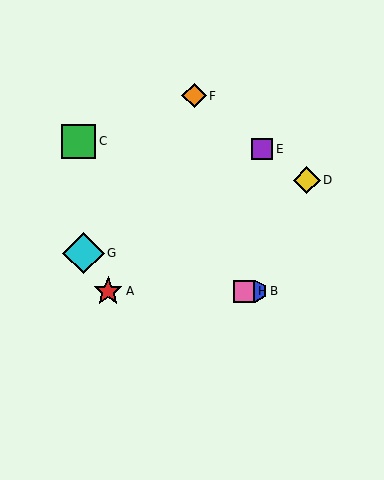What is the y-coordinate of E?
Object E is at y≈149.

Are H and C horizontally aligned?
No, H is at y≈291 and C is at y≈141.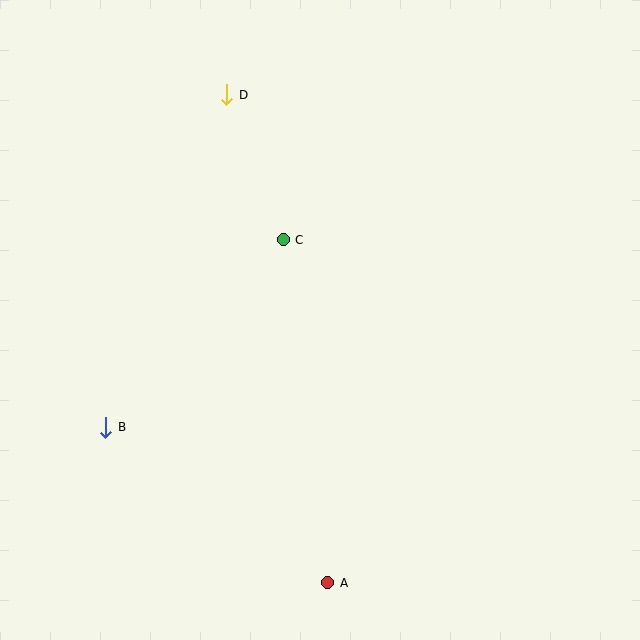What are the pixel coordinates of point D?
Point D is at (227, 95).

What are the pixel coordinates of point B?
Point B is at (106, 427).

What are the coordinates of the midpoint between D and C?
The midpoint between D and C is at (255, 167).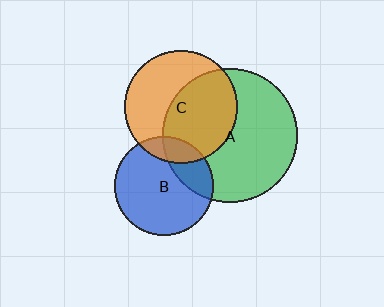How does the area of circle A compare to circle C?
Approximately 1.4 times.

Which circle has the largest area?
Circle A (green).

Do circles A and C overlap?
Yes.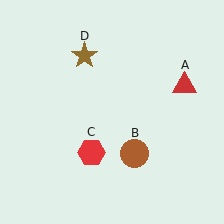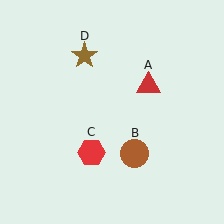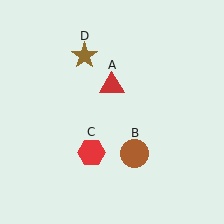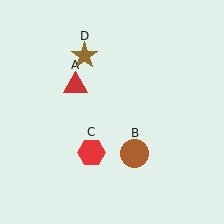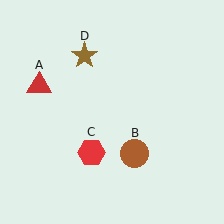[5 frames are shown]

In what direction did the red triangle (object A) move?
The red triangle (object A) moved left.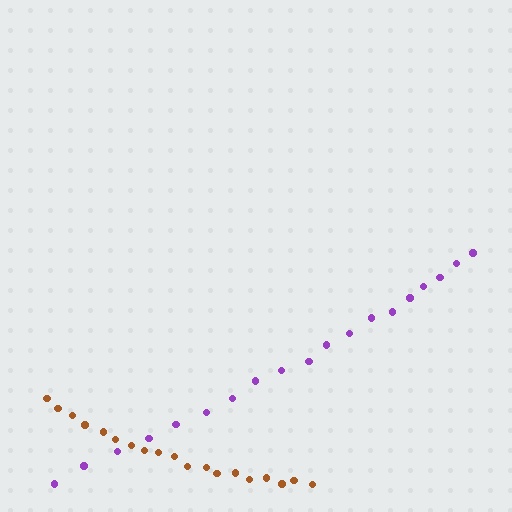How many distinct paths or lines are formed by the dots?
There are 2 distinct paths.